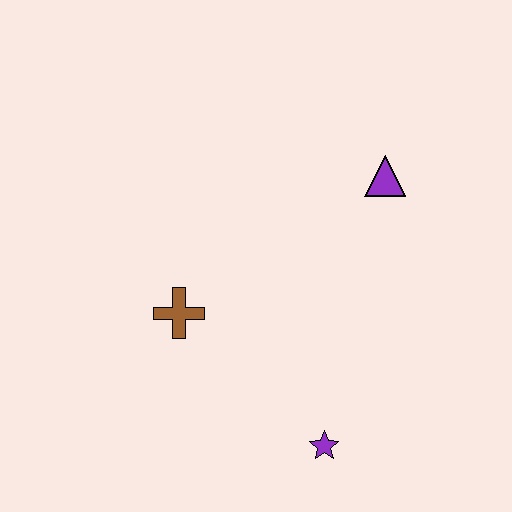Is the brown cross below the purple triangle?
Yes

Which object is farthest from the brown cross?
The purple triangle is farthest from the brown cross.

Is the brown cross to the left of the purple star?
Yes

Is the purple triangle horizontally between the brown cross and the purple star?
No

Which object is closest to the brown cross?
The purple star is closest to the brown cross.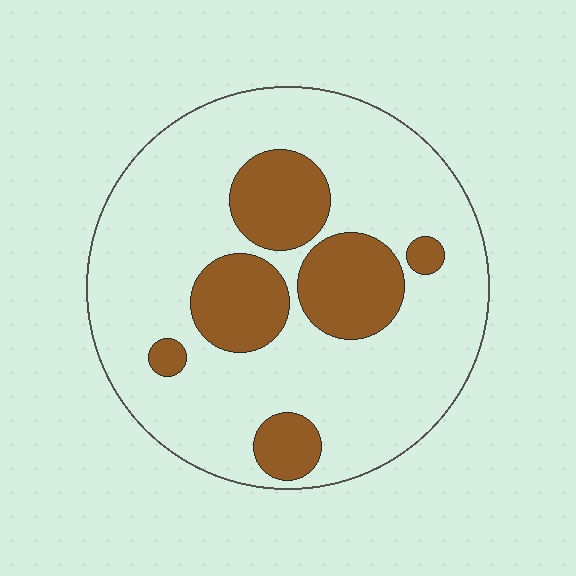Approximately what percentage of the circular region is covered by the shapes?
Approximately 25%.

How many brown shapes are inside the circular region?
6.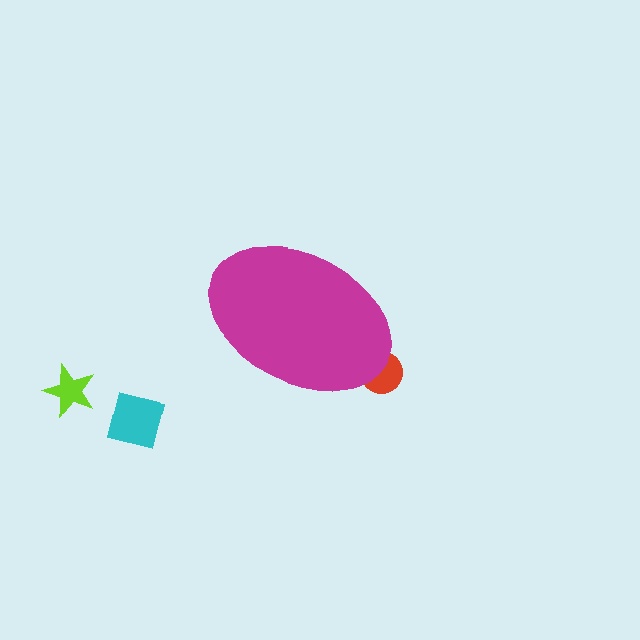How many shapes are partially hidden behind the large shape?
1 shape is partially hidden.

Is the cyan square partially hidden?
No, the cyan square is fully visible.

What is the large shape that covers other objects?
A magenta ellipse.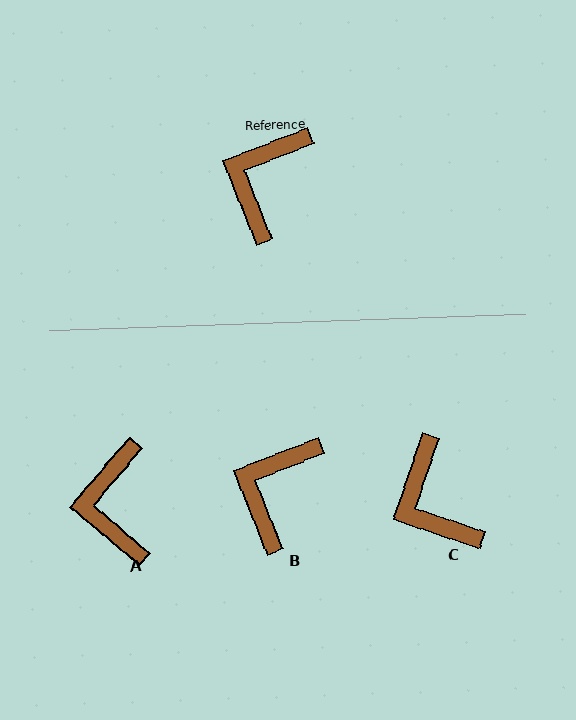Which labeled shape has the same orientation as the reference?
B.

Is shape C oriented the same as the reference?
No, it is off by about 50 degrees.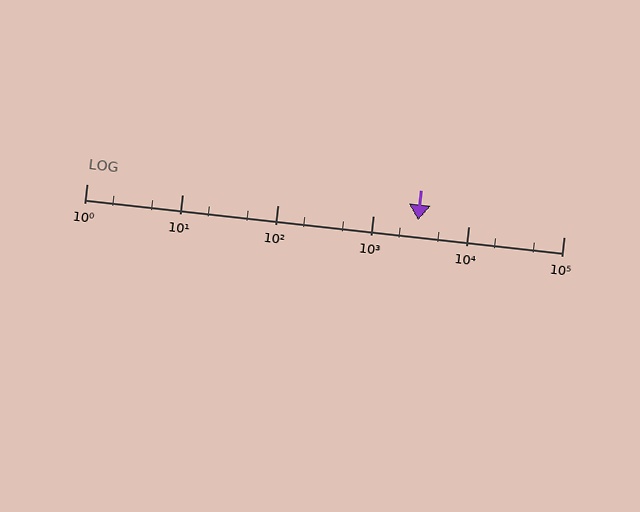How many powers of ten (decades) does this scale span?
The scale spans 5 decades, from 1 to 100000.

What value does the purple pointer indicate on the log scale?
The pointer indicates approximately 3000.